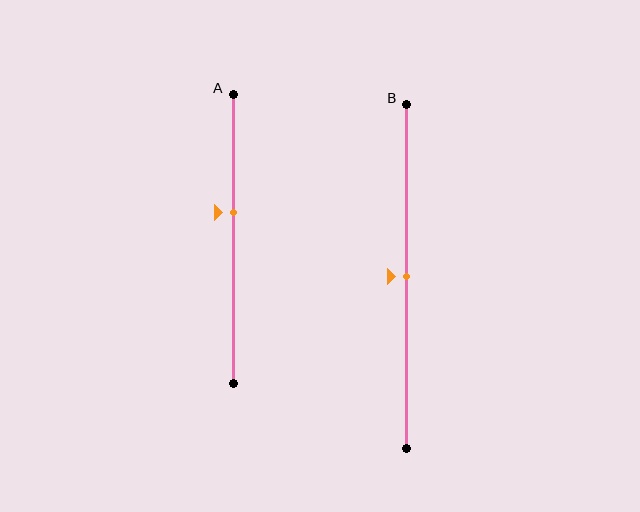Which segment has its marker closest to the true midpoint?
Segment B has its marker closest to the true midpoint.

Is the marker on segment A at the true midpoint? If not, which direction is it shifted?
No, the marker on segment A is shifted upward by about 9% of the segment length.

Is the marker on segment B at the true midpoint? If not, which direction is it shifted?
Yes, the marker on segment B is at the true midpoint.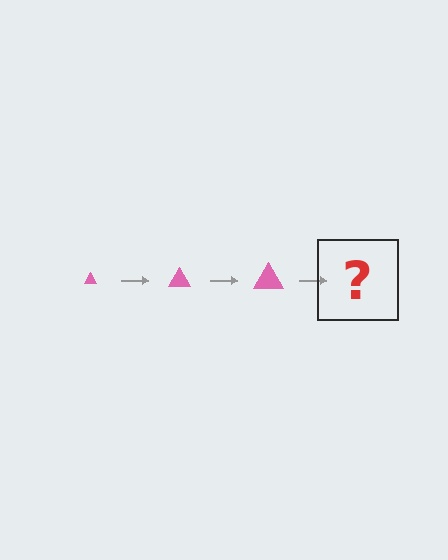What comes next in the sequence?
The next element should be a pink triangle, larger than the previous one.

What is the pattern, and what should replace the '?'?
The pattern is that the triangle gets progressively larger each step. The '?' should be a pink triangle, larger than the previous one.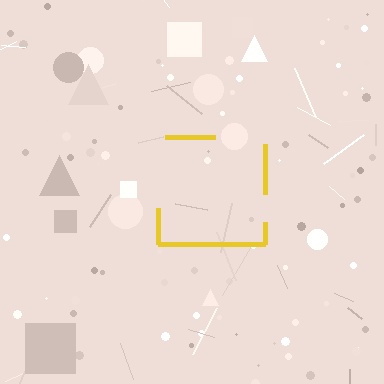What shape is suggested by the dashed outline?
The dashed outline suggests a square.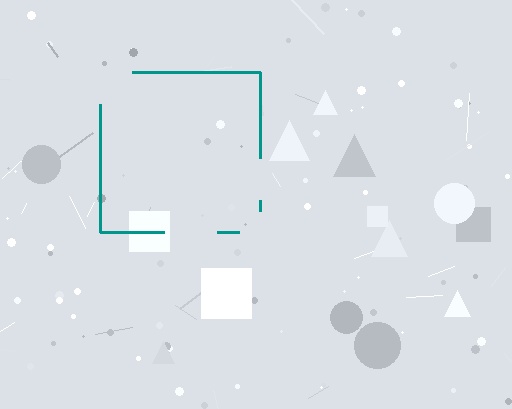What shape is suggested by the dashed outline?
The dashed outline suggests a square.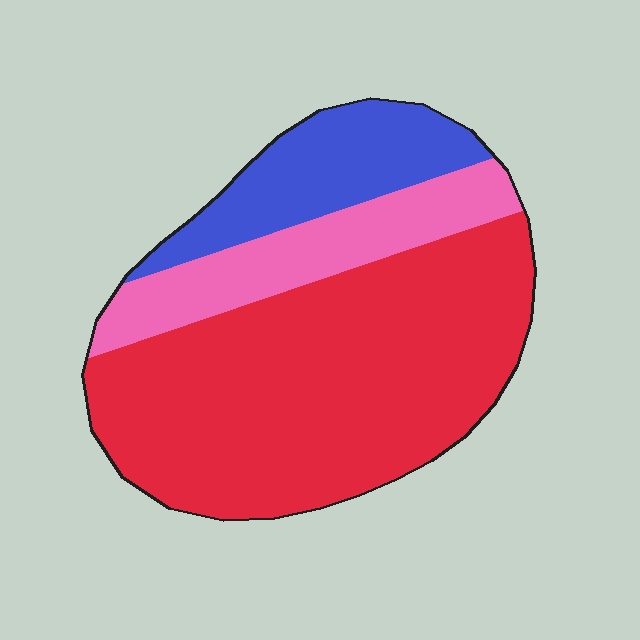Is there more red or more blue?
Red.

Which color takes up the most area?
Red, at roughly 65%.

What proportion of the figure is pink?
Pink takes up about one fifth (1/5) of the figure.